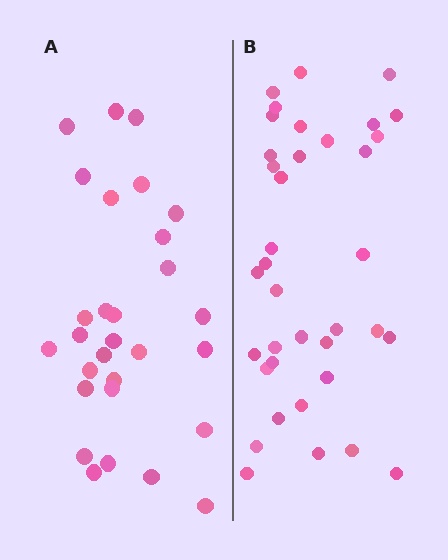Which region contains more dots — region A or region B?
Region B (the right region) has more dots.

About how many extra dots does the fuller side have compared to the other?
Region B has roughly 8 or so more dots than region A.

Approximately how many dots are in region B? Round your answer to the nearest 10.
About 40 dots. (The exact count is 37, which rounds to 40.)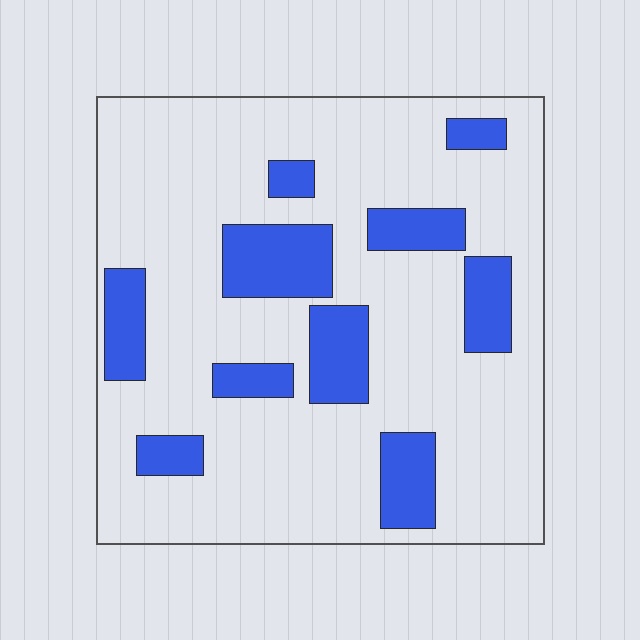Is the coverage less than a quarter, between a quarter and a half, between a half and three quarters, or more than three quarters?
Less than a quarter.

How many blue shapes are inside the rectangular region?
10.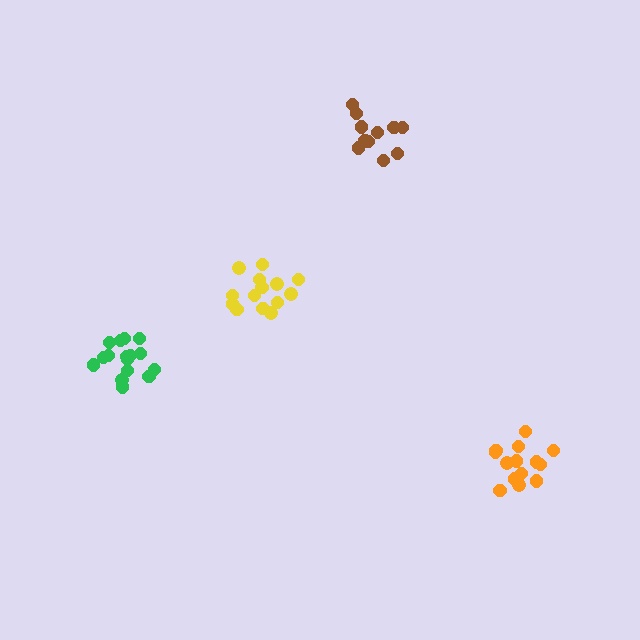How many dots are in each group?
Group 1: 14 dots, Group 2: 14 dots, Group 3: 16 dots, Group 4: 11 dots (55 total).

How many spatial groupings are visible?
There are 4 spatial groupings.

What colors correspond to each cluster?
The clusters are colored: yellow, orange, green, brown.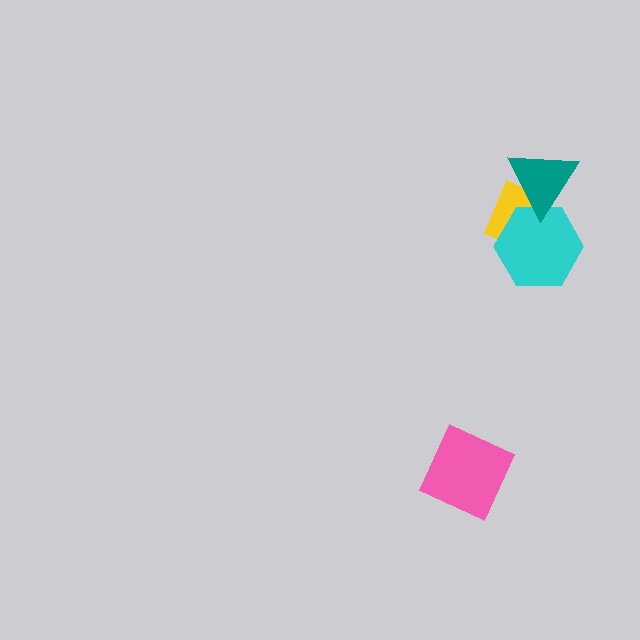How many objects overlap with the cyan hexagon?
2 objects overlap with the cyan hexagon.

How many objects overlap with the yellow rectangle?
2 objects overlap with the yellow rectangle.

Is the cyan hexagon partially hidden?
Yes, it is partially covered by another shape.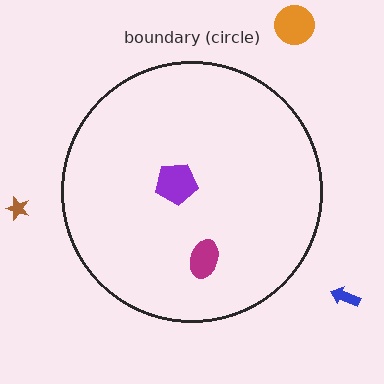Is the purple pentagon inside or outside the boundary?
Inside.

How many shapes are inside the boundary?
2 inside, 3 outside.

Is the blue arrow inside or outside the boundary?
Outside.